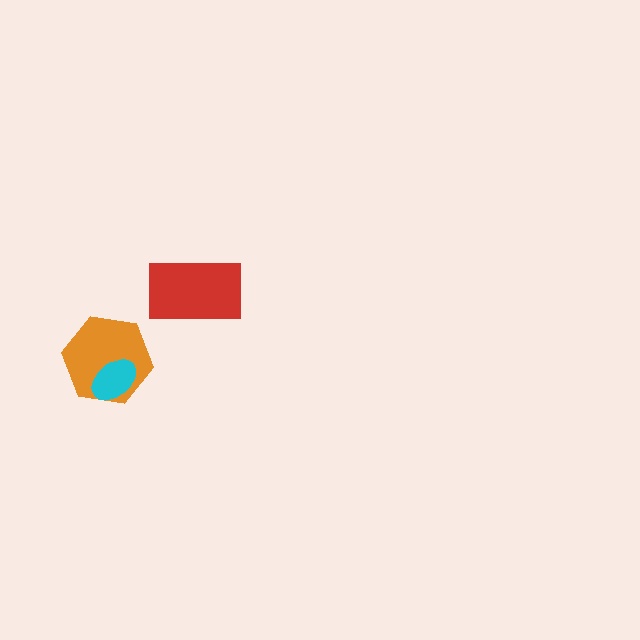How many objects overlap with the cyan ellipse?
1 object overlaps with the cyan ellipse.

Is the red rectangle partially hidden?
No, no other shape covers it.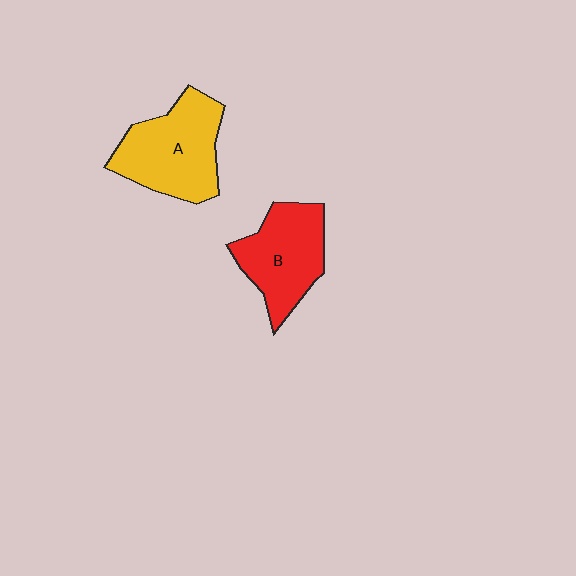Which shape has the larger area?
Shape A (yellow).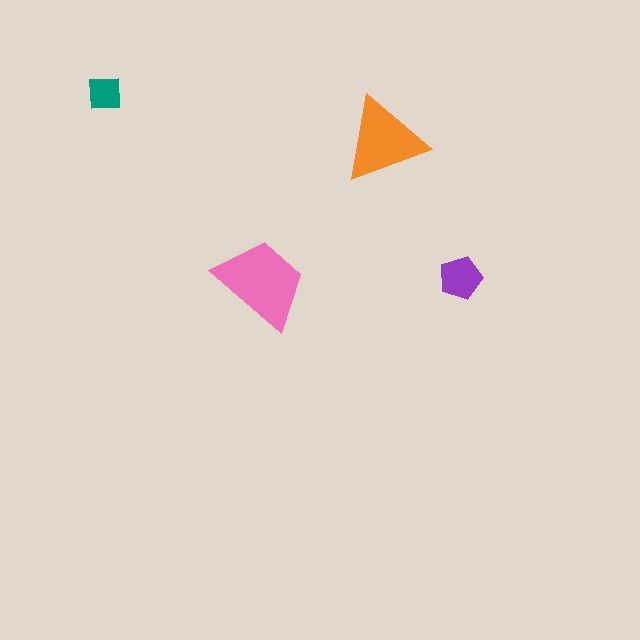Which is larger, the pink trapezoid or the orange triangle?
The pink trapezoid.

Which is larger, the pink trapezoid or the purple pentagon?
The pink trapezoid.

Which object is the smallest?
The teal square.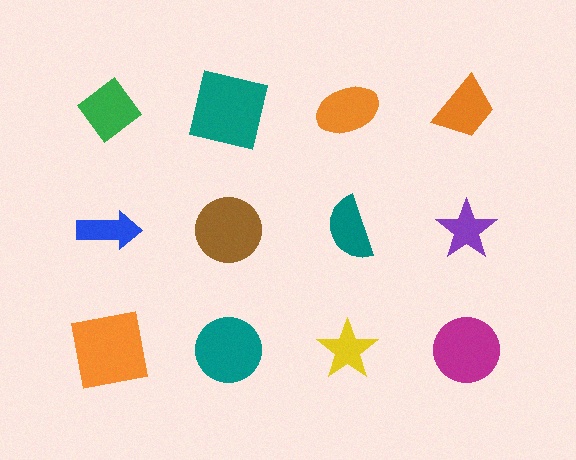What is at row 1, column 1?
A green diamond.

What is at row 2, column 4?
A purple star.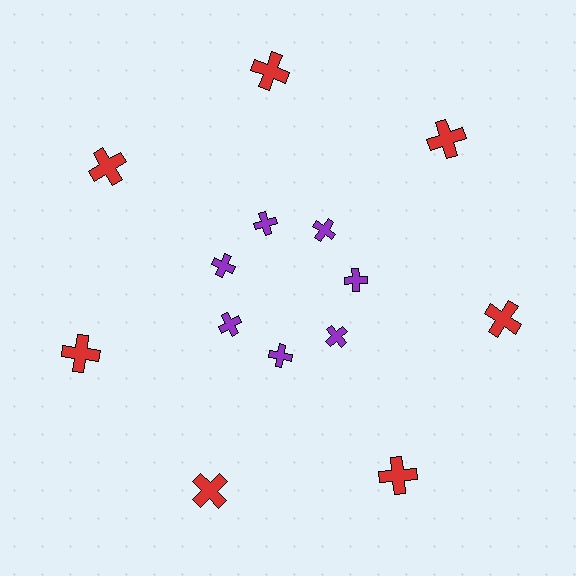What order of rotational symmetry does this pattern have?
This pattern has 7-fold rotational symmetry.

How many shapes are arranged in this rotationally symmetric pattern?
There are 14 shapes, arranged in 7 groups of 2.